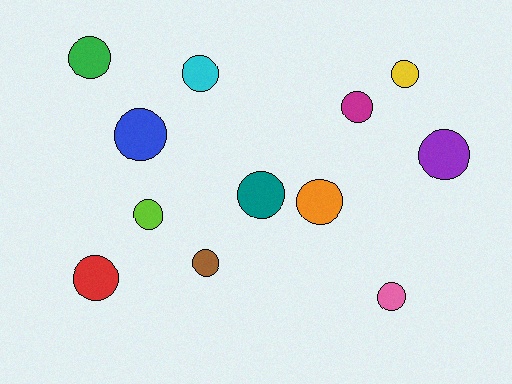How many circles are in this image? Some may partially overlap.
There are 12 circles.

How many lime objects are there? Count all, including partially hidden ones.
There is 1 lime object.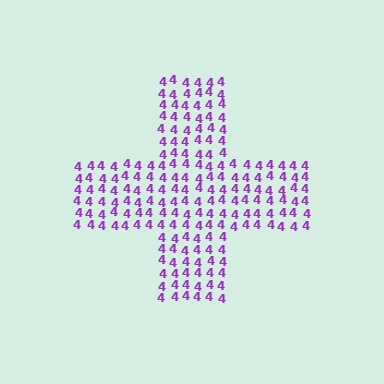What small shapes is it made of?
It is made of small digit 4's.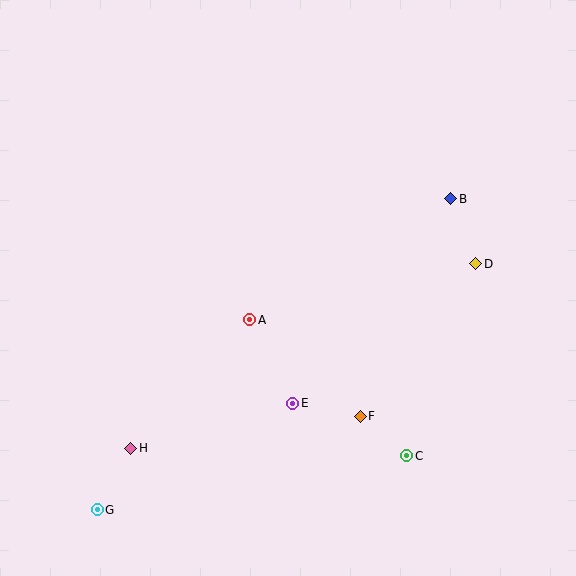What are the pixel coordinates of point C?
Point C is at (407, 456).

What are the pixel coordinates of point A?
Point A is at (250, 320).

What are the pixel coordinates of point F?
Point F is at (360, 416).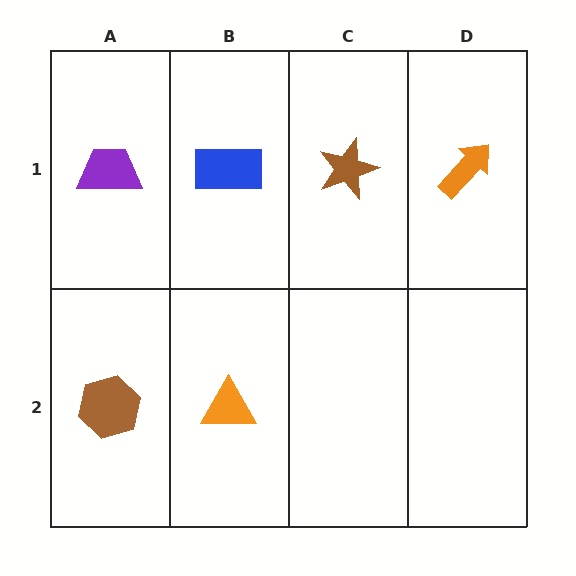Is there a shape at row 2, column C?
No, that cell is empty.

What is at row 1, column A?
A purple trapezoid.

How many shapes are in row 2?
2 shapes.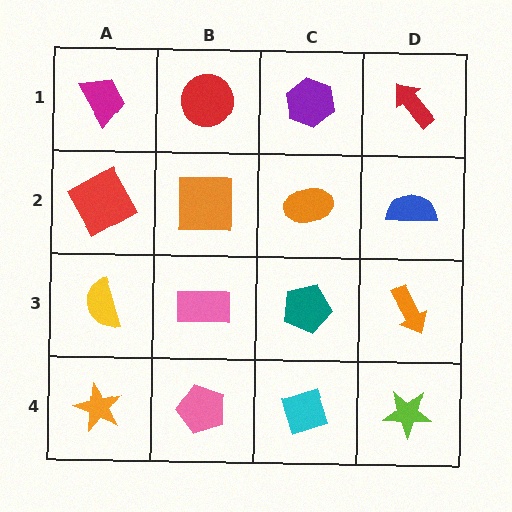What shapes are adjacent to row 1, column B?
An orange square (row 2, column B), a magenta trapezoid (row 1, column A), a purple hexagon (row 1, column C).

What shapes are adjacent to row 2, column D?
A red arrow (row 1, column D), an orange arrow (row 3, column D), an orange ellipse (row 2, column C).